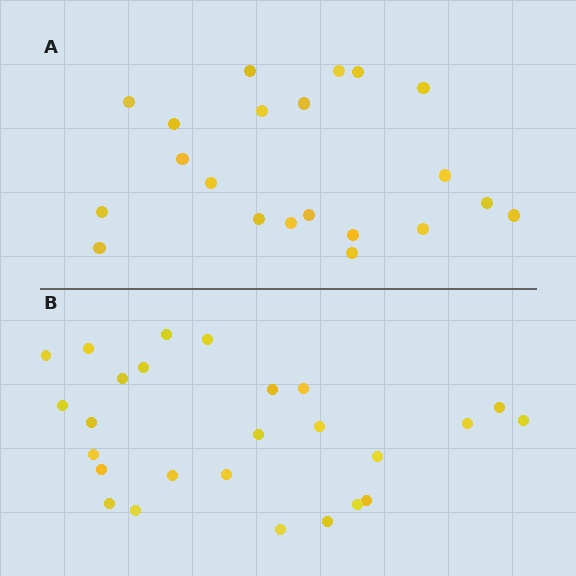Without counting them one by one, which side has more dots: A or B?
Region B (the bottom region) has more dots.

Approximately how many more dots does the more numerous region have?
Region B has about 5 more dots than region A.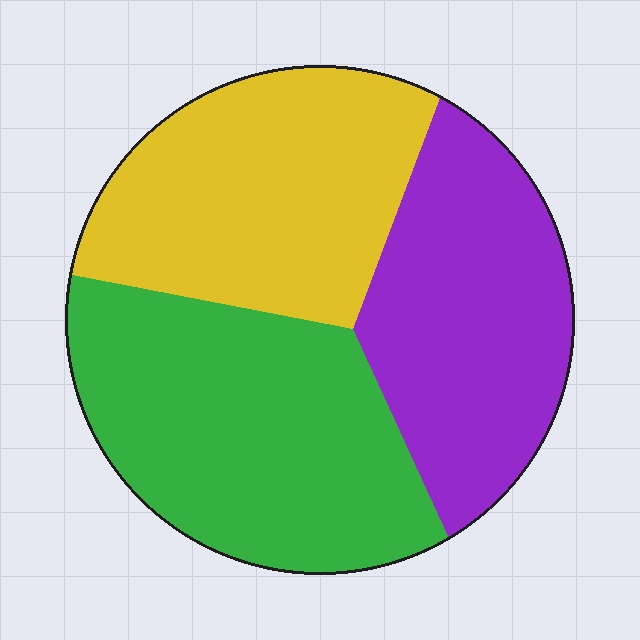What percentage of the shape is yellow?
Yellow covers 32% of the shape.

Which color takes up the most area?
Green, at roughly 40%.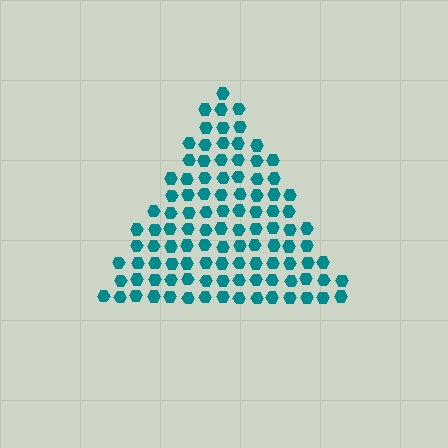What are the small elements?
The small elements are hexagons.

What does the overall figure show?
The overall figure shows a triangle.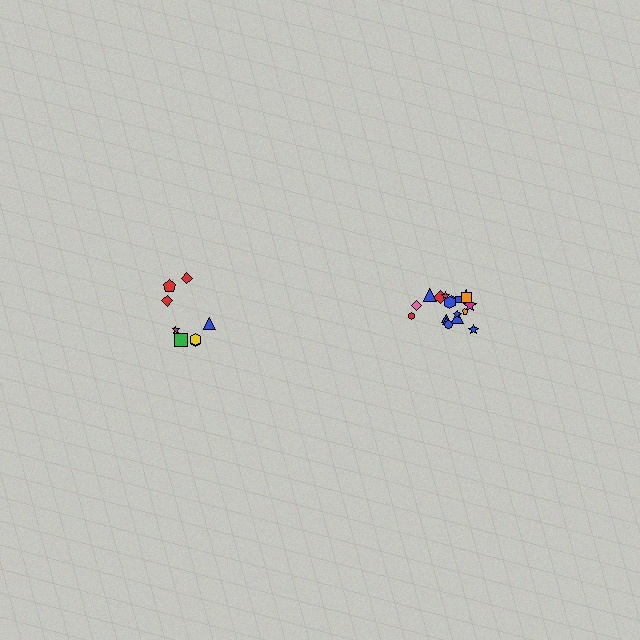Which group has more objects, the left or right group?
The right group.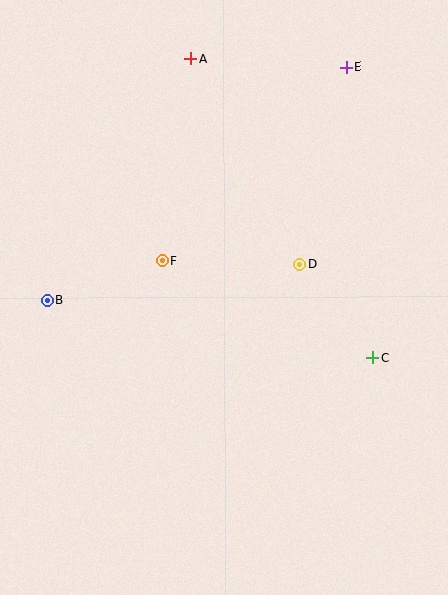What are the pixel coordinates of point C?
Point C is at (373, 358).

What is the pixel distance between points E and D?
The distance between E and D is 203 pixels.